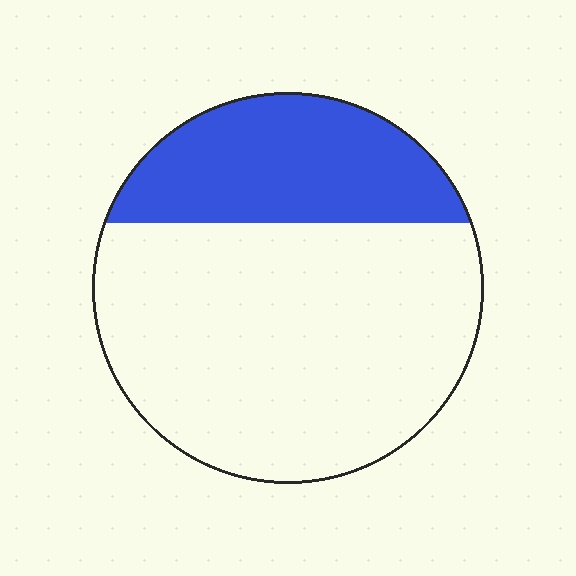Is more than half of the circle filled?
No.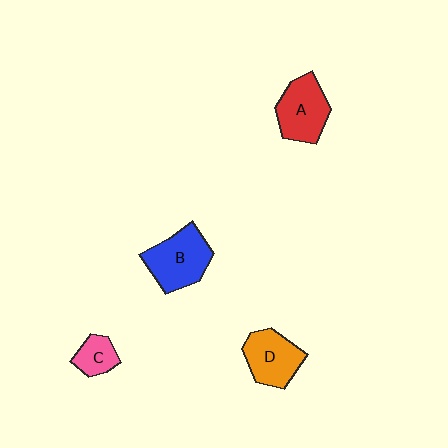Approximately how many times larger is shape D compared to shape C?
Approximately 1.8 times.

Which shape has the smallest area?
Shape C (pink).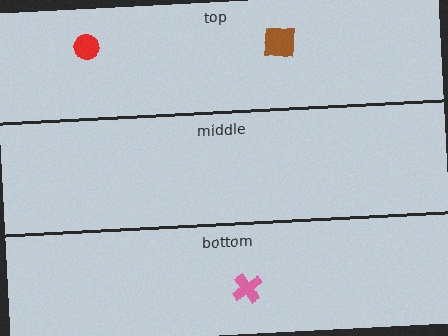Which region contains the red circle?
The top region.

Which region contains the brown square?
The top region.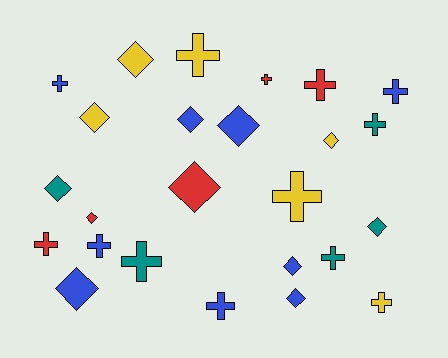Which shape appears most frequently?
Cross, with 13 objects.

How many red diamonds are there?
There are 2 red diamonds.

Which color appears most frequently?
Blue, with 9 objects.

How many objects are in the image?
There are 25 objects.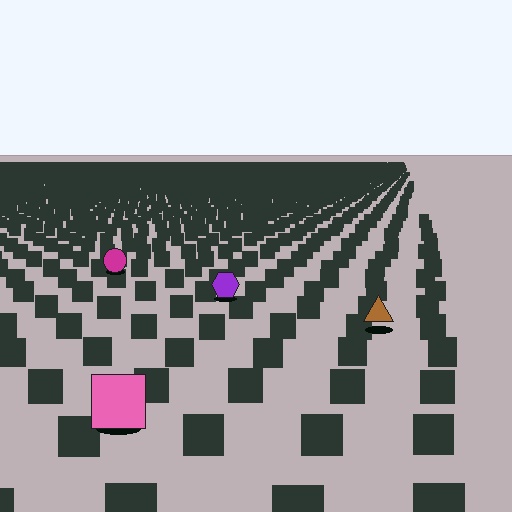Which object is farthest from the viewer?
The magenta circle is farthest from the viewer. It appears smaller and the ground texture around it is denser.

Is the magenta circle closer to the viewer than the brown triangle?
No. The brown triangle is closer — you can tell from the texture gradient: the ground texture is coarser near it.